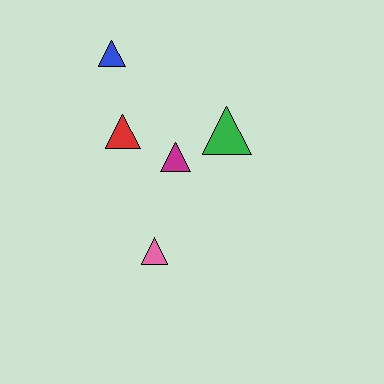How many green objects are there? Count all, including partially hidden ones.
There is 1 green object.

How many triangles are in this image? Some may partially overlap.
There are 5 triangles.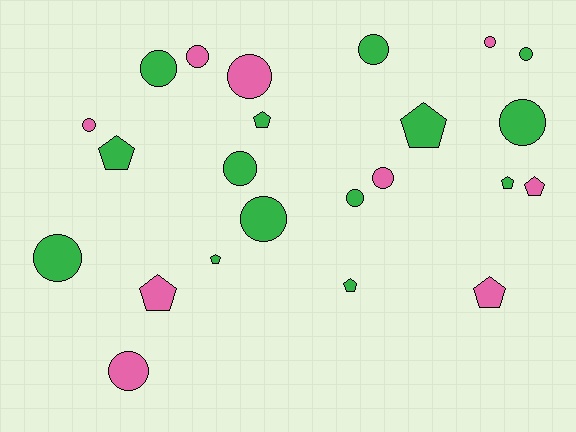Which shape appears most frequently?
Circle, with 14 objects.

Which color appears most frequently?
Green, with 14 objects.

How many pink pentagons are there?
There are 3 pink pentagons.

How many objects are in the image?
There are 23 objects.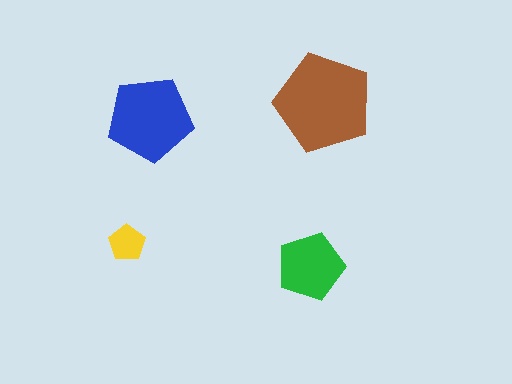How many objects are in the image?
There are 4 objects in the image.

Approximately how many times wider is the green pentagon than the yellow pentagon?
About 2 times wider.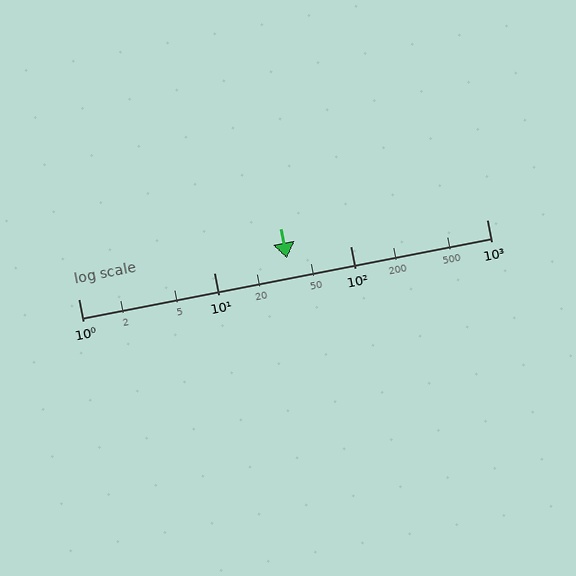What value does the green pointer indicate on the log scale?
The pointer indicates approximately 34.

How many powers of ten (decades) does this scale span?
The scale spans 3 decades, from 1 to 1000.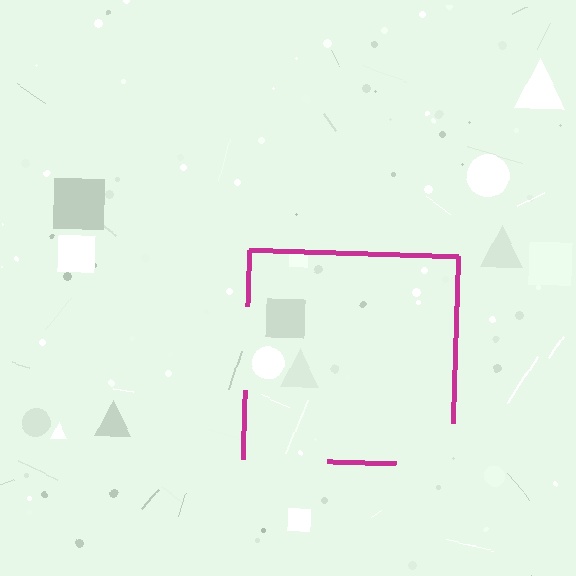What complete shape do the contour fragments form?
The contour fragments form a square.